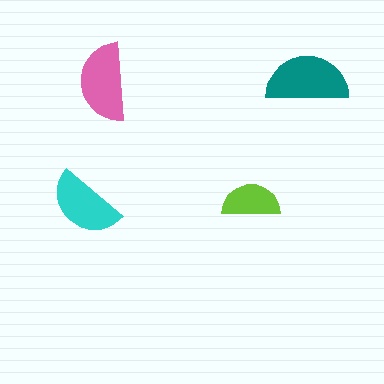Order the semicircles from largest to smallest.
the teal one, the pink one, the cyan one, the lime one.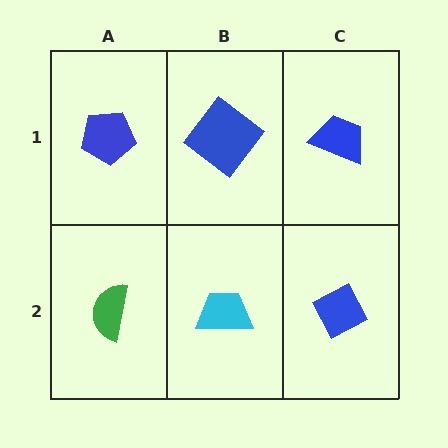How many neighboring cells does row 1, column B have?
3.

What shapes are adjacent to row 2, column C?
A blue trapezoid (row 1, column C), a cyan trapezoid (row 2, column B).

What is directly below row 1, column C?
A blue diamond.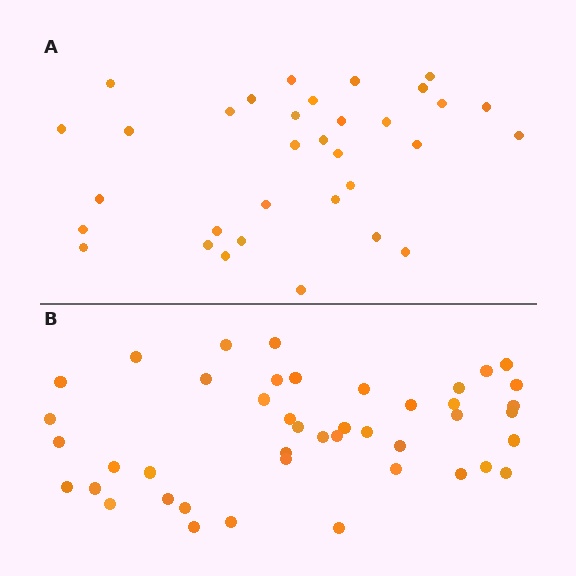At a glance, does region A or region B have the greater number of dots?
Region B (the bottom region) has more dots.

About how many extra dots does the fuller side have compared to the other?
Region B has roughly 12 or so more dots than region A.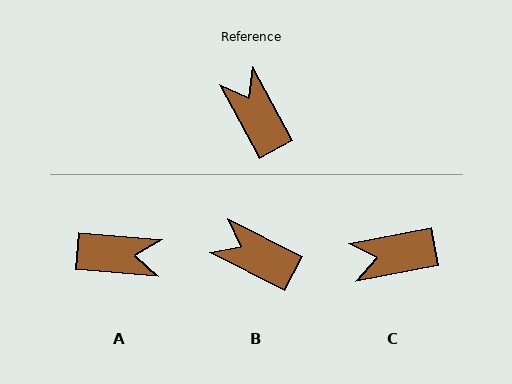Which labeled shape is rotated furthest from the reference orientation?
A, about 123 degrees away.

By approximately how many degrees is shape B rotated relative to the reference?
Approximately 35 degrees counter-clockwise.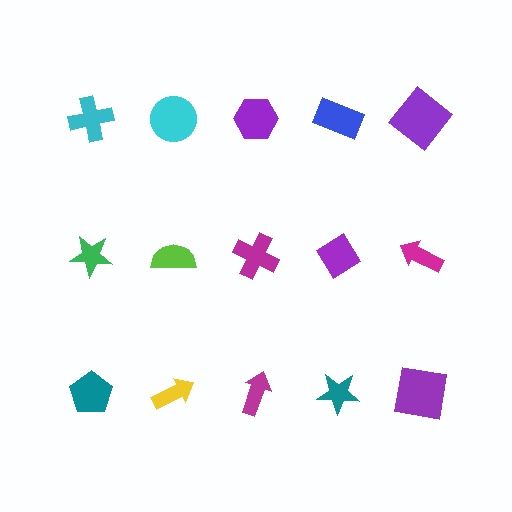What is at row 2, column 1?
A green star.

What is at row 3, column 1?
A teal pentagon.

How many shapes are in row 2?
5 shapes.